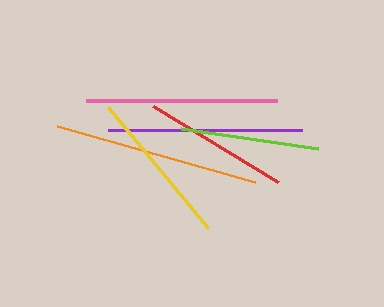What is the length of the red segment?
The red segment is approximately 146 pixels long.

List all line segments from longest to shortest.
From longest to shortest: orange, purple, pink, yellow, red, lime.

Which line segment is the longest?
The orange line is the longest at approximately 205 pixels.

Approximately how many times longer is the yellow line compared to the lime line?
The yellow line is approximately 1.1 times the length of the lime line.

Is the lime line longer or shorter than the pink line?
The pink line is longer than the lime line.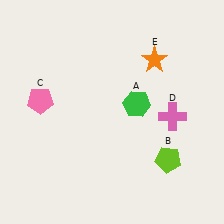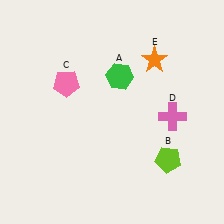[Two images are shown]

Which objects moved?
The objects that moved are: the green hexagon (A), the pink pentagon (C).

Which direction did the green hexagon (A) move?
The green hexagon (A) moved up.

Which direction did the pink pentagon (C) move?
The pink pentagon (C) moved right.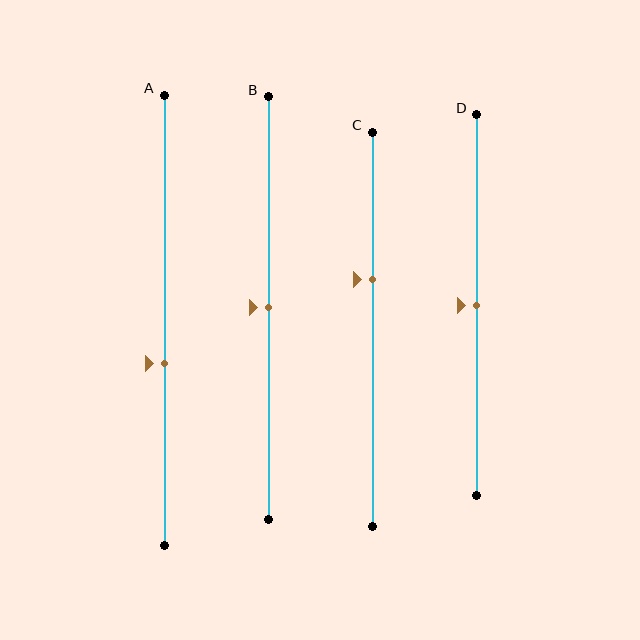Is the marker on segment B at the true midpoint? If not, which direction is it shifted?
Yes, the marker on segment B is at the true midpoint.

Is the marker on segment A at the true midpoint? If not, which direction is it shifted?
No, the marker on segment A is shifted downward by about 10% of the segment length.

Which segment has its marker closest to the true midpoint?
Segment B has its marker closest to the true midpoint.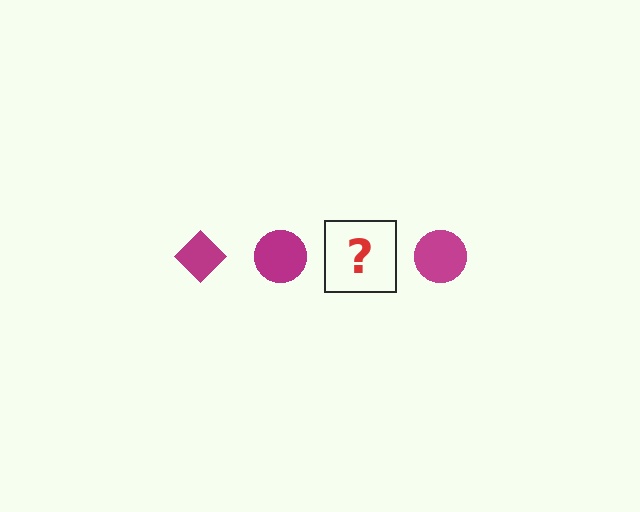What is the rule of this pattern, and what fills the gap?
The rule is that the pattern cycles through diamond, circle shapes in magenta. The gap should be filled with a magenta diamond.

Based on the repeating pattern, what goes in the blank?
The blank should be a magenta diamond.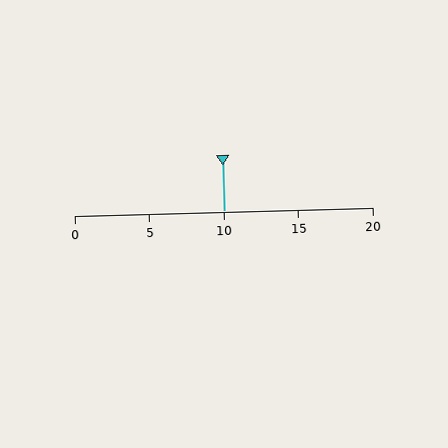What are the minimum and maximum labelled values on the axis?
The axis runs from 0 to 20.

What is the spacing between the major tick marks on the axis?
The major ticks are spaced 5 apart.